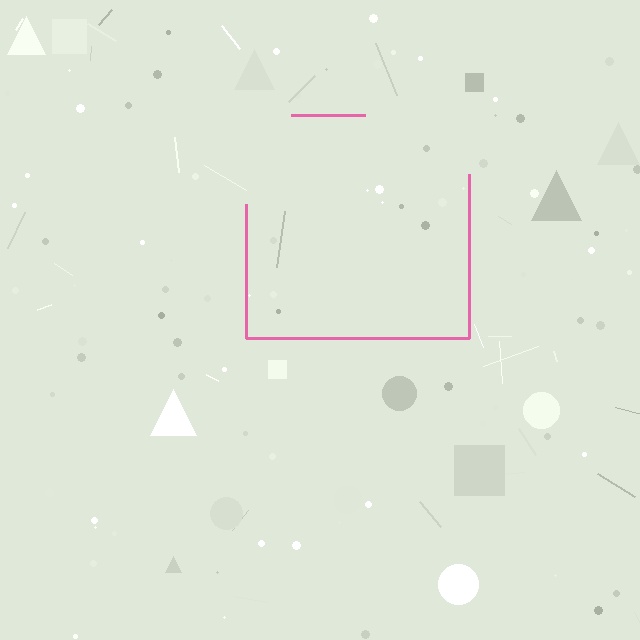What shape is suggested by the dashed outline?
The dashed outline suggests a square.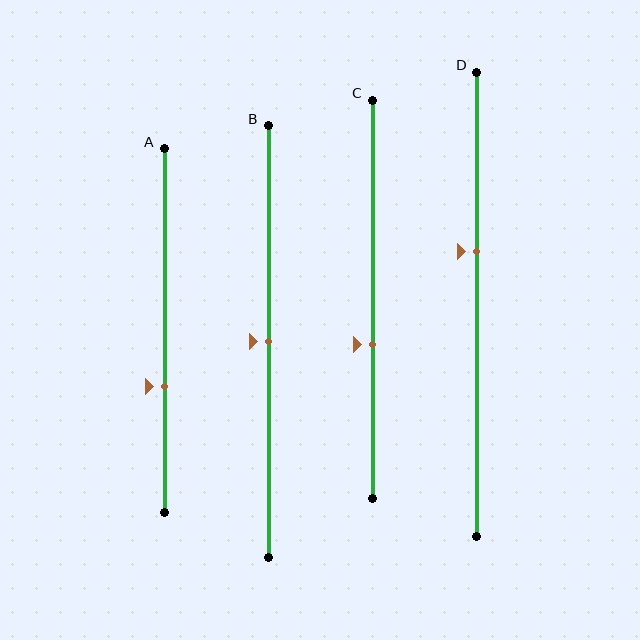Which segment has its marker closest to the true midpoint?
Segment B has its marker closest to the true midpoint.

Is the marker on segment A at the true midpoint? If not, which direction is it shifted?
No, the marker on segment A is shifted downward by about 16% of the segment length.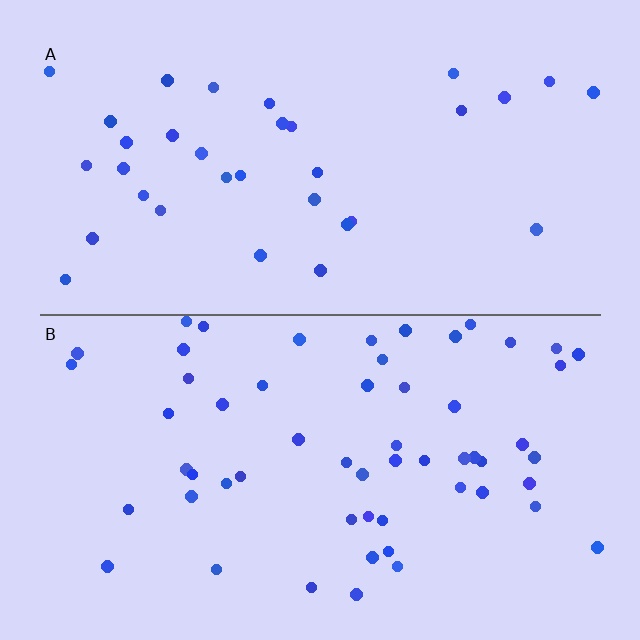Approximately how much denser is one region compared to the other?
Approximately 1.7× — region B over region A.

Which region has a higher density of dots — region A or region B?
B (the bottom).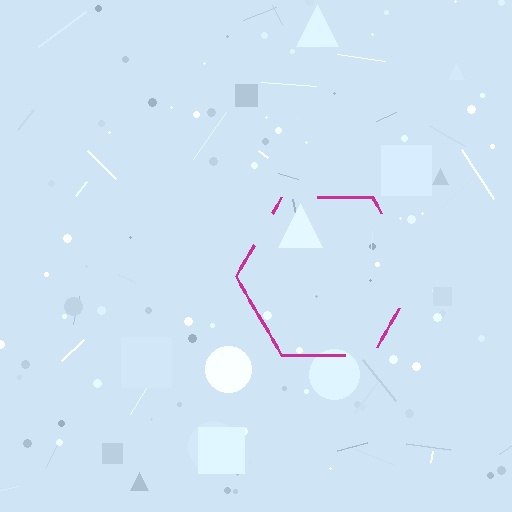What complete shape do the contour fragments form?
The contour fragments form a hexagon.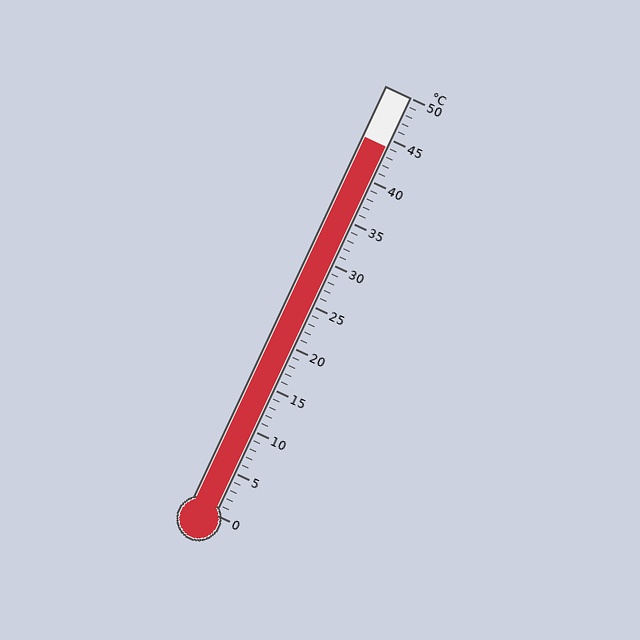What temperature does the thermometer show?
The thermometer shows approximately 44°C.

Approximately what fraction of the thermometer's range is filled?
The thermometer is filled to approximately 90% of its range.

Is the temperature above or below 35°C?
The temperature is above 35°C.